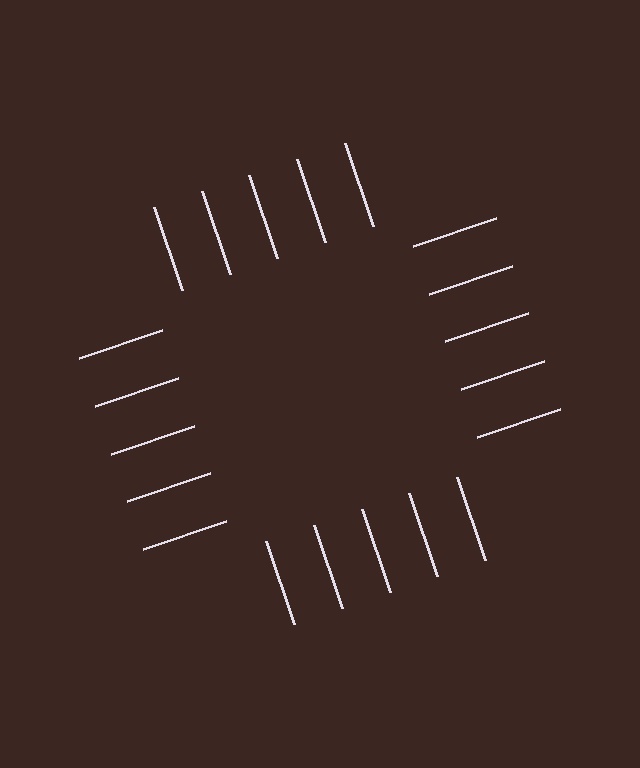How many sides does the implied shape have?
4 sides — the line-ends trace a square.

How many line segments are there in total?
20 — 5 along each of the 4 edges.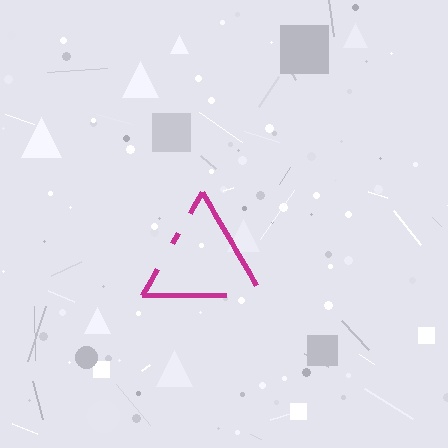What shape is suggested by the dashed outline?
The dashed outline suggests a triangle.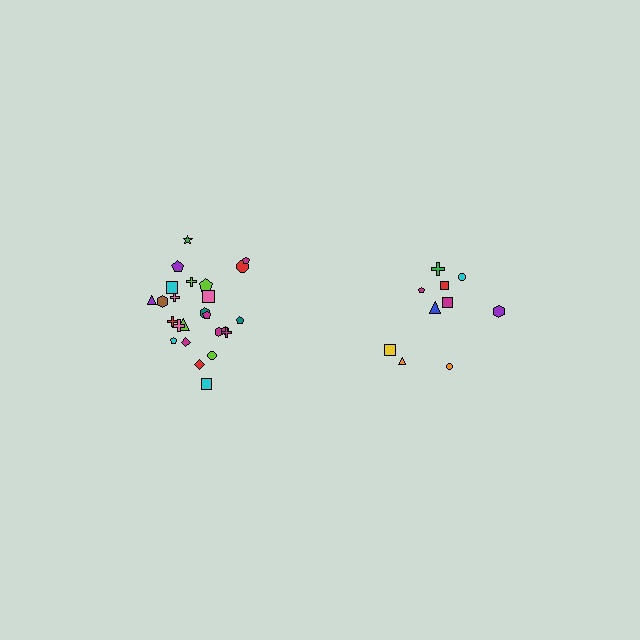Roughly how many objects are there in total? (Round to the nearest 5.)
Roughly 35 objects in total.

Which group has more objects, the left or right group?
The left group.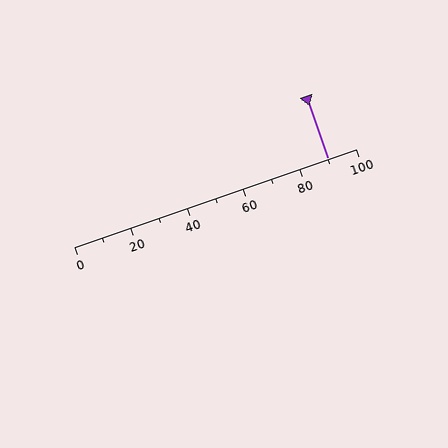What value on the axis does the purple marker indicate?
The marker indicates approximately 90.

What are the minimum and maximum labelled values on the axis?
The axis runs from 0 to 100.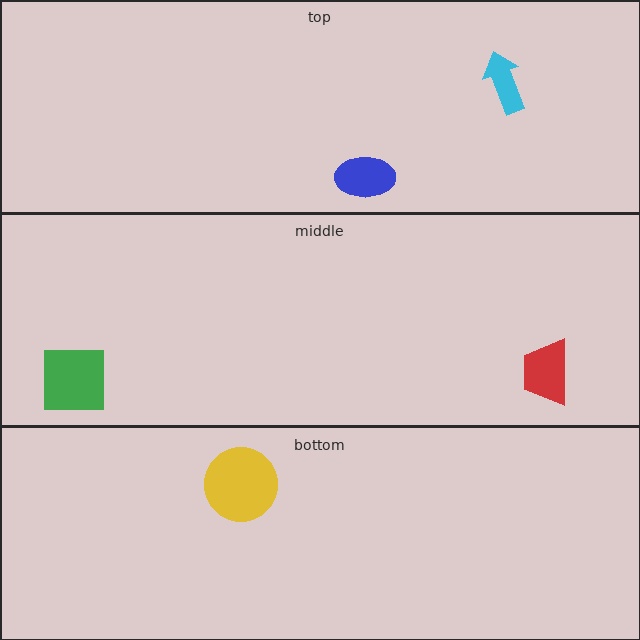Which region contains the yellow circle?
The bottom region.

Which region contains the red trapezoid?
The middle region.